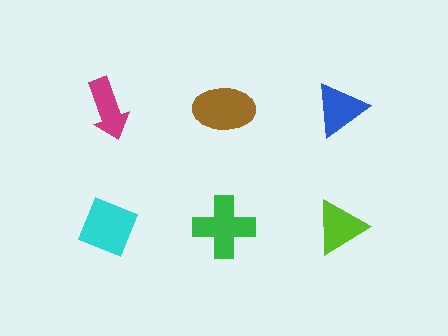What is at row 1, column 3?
A blue triangle.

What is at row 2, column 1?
A cyan diamond.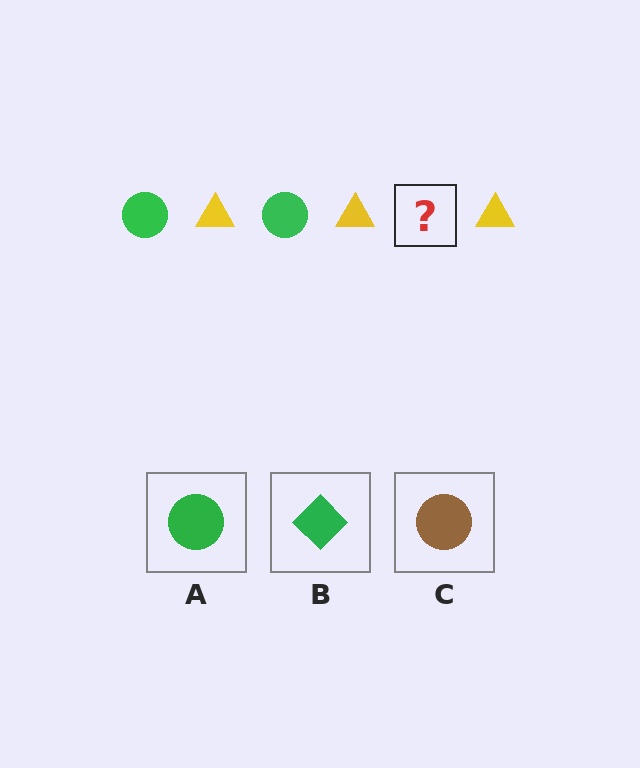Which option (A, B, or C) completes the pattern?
A.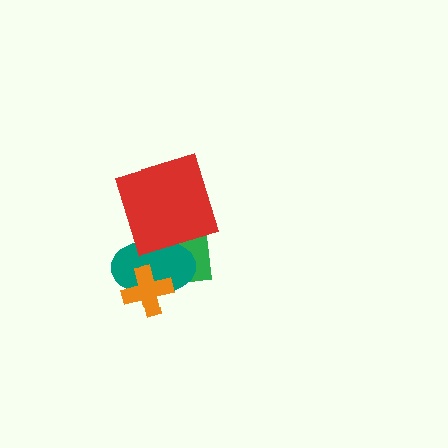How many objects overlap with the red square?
2 objects overlap with the red square.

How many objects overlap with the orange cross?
2 objects overlap with the orange cross.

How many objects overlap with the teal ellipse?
3 objects overlap with the teal ellipse.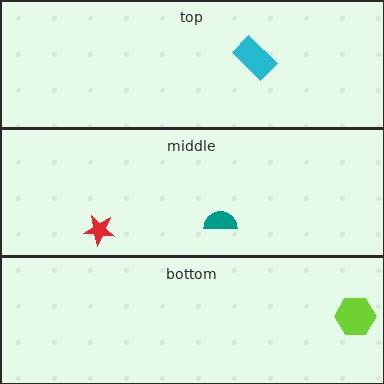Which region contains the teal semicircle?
The middle region.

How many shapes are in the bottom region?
1.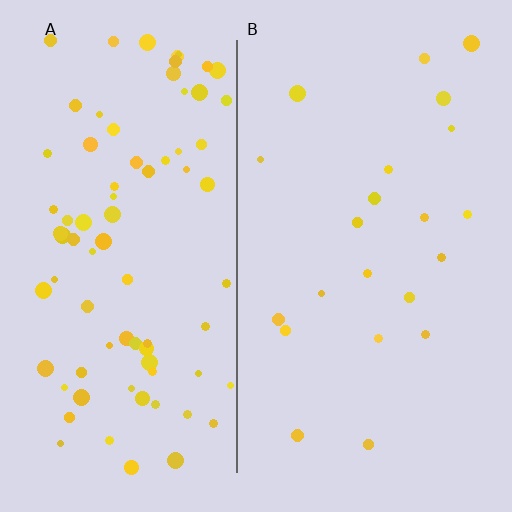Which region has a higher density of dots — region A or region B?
A (the left).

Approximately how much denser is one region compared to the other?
Approximately 3.7× — region A over region B.